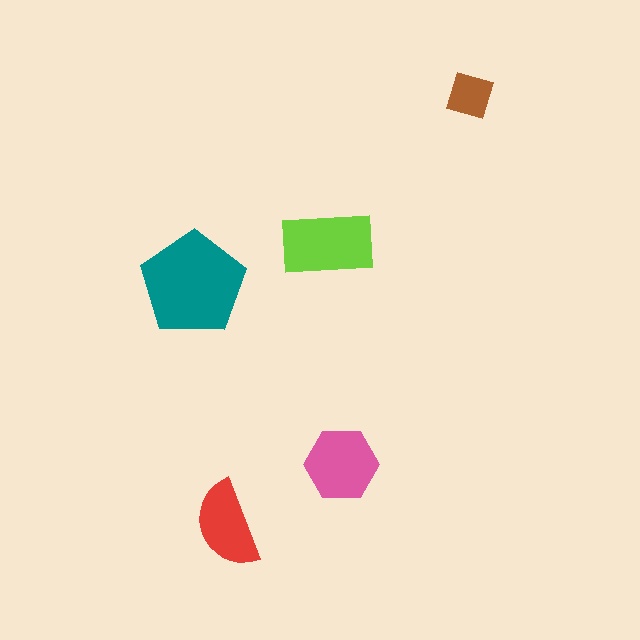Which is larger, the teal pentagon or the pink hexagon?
The teal pentagon.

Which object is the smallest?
The brown diamond.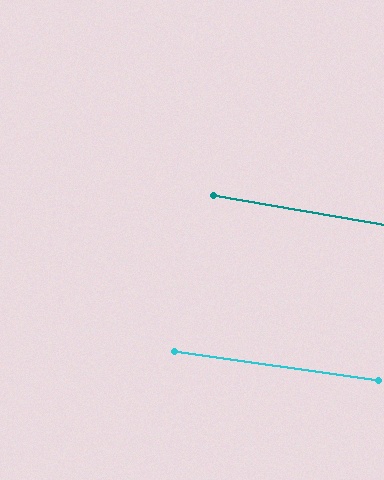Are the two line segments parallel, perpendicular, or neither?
Parallel — their directions differ by only 1.2°.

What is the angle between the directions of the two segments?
Approximately 1 degree.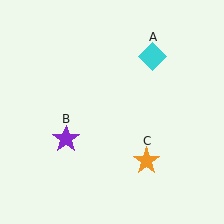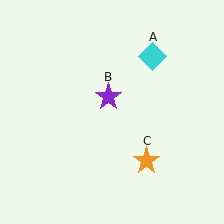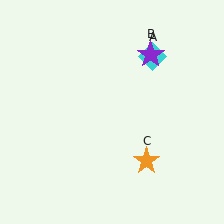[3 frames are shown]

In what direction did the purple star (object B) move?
The purple star (object B) moved up and to the right.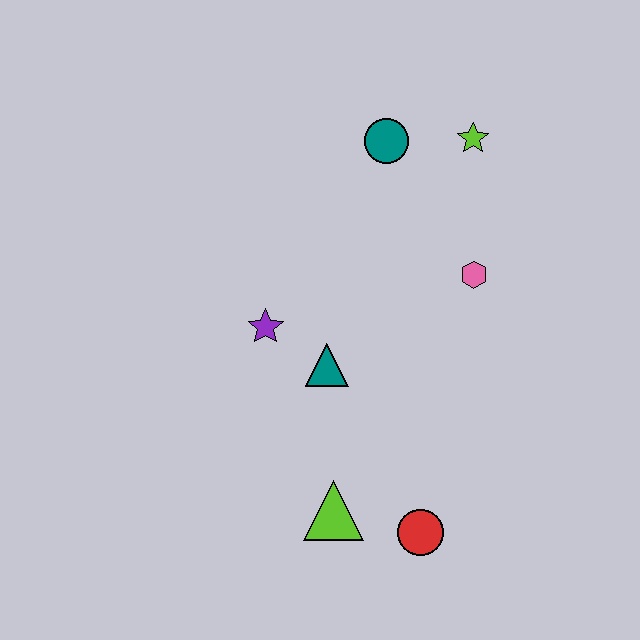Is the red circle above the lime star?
No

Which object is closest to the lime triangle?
The red circle is closest to the lime triangle.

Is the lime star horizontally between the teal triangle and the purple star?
No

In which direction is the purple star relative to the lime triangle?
The purple star is above the lime triangle.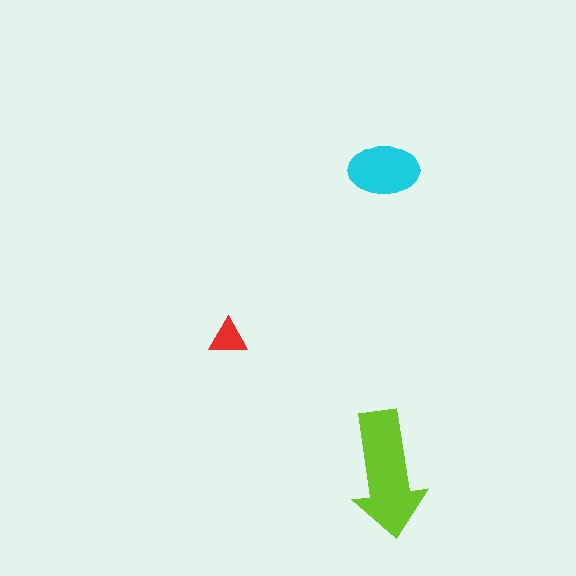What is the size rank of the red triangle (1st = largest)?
3rd.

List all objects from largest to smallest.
The lime arrow, the cyan ellipse, the red triangle.